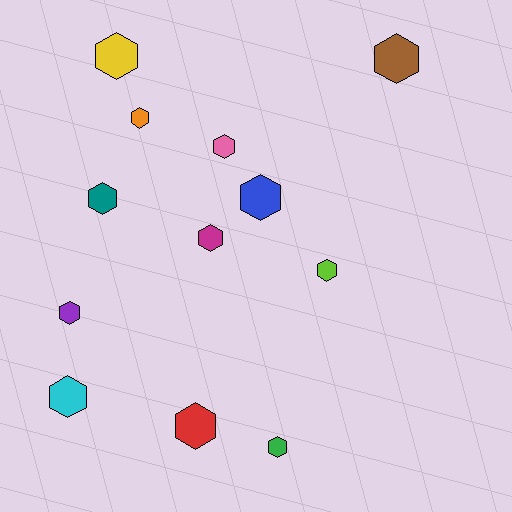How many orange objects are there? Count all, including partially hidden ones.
There is 1 orange object.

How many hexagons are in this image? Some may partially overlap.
There are 12 hexagons.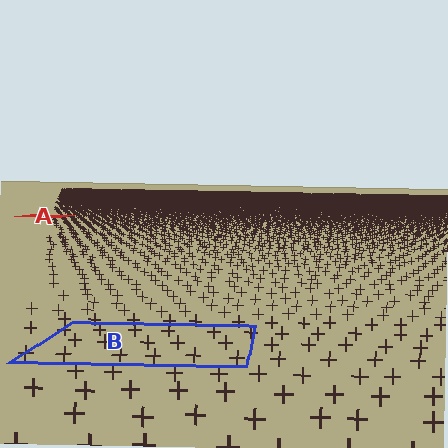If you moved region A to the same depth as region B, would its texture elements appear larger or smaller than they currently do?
They would appear larger. At a closer depth, the same texture elements are projected at a bigger on-screen size.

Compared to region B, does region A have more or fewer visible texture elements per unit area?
Region A has more texture elements per unit area — they are packed more densely because it is farther away.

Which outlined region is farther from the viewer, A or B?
Region A is farther from the viewer — the texture elements inside it appear smaller and more densely packed.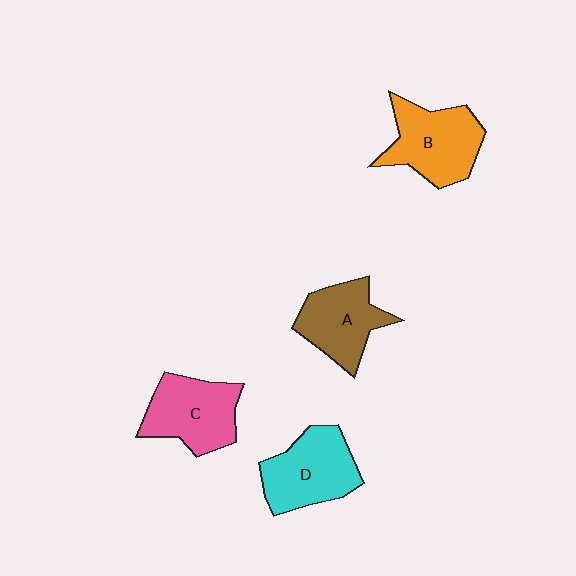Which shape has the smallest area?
Shape A (brown).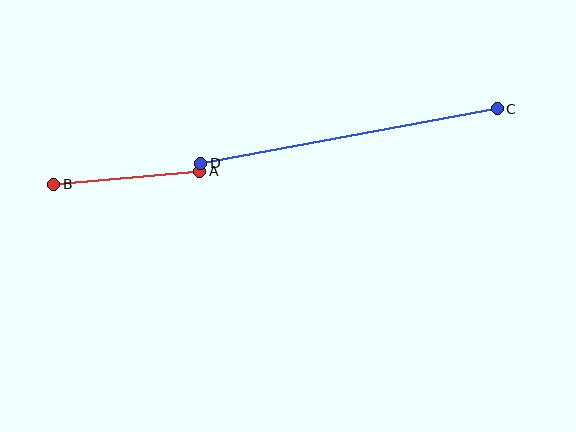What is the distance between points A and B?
The distance is approximately 147 pixels.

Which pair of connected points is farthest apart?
Points C and D are farthest apart.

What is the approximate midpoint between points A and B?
The midpoint is at approximately (127, 178) pixels.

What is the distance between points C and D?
The distance is approximately 301 pixels.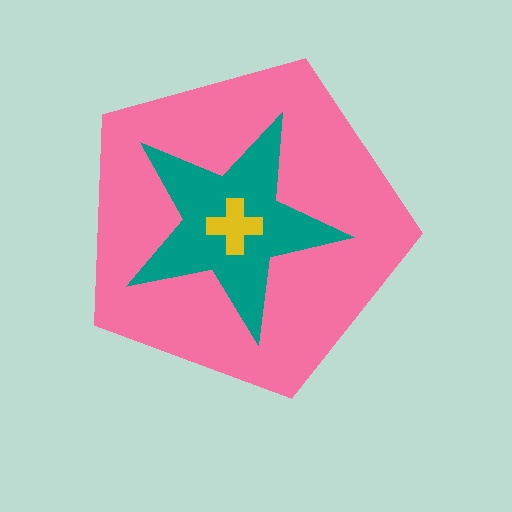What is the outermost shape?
The pink pentagon.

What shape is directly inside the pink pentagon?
The teal star.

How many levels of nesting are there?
3.